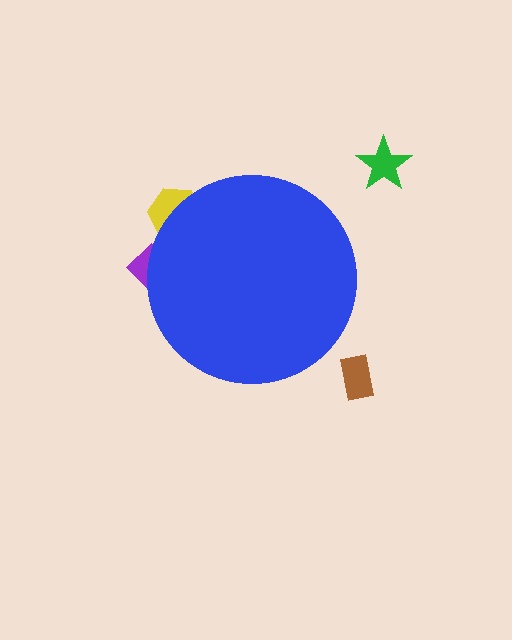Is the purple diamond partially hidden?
Yes, the purple diamond is partially hidden behind the blue circle.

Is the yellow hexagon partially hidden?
Yes, the yellow hexagon is partially hidden behind the blue circle.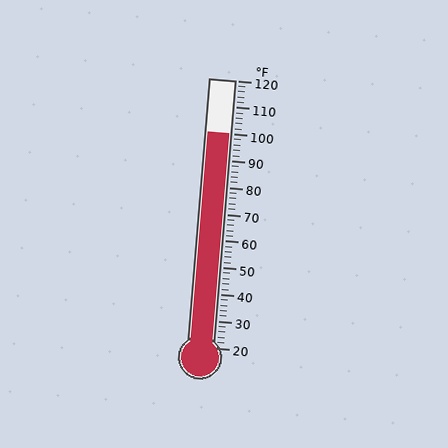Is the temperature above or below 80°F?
The temperature is above 80°F.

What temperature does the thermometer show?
The thermometer shows approximately 100°F.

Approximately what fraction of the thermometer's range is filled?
The thermometer is filled to approximately 80% of its range.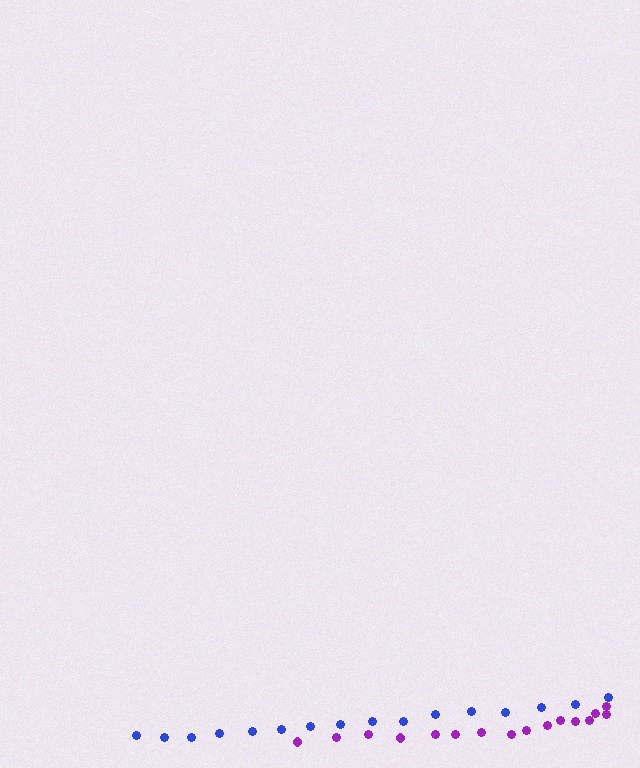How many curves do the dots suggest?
There are 2 distinct paths.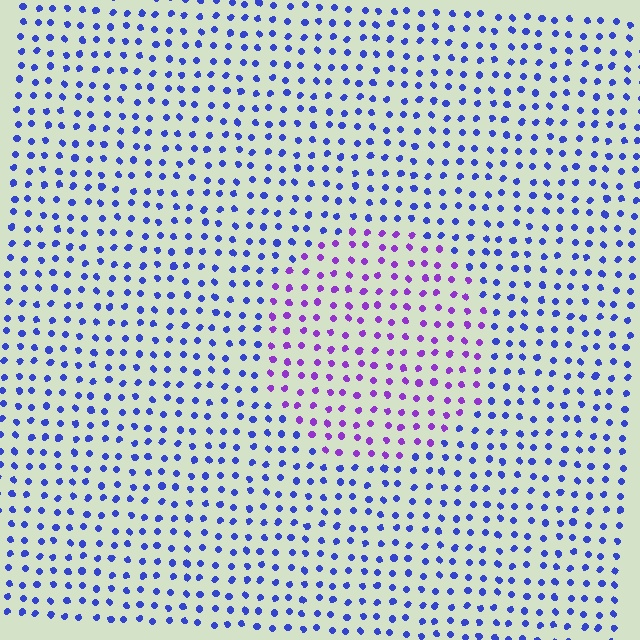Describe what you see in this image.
The image is filled with small blue elements in a uniform arrangement. A circle-shaped region is visible where the elements are tinted to a slightly different hue, forming a subtle color boundary.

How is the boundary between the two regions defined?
The boundary is defined purely by a slight shift in hue (about 44 degrees). Spacing, size, and orientation are identical on both sides.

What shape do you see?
I see a circle.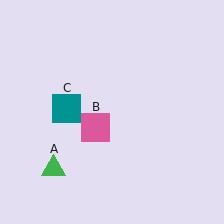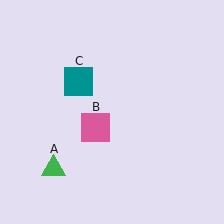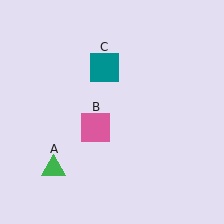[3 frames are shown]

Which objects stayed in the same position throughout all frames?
Green triangle (object A) and pink square (object B) remained stationary.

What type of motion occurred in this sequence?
The teal square (object C) rotated clockwise around the center of the scene.